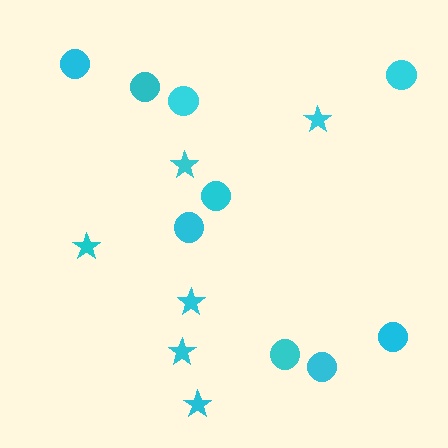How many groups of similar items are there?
There are 2 groups: one group of stars (6) and one group of circles (9).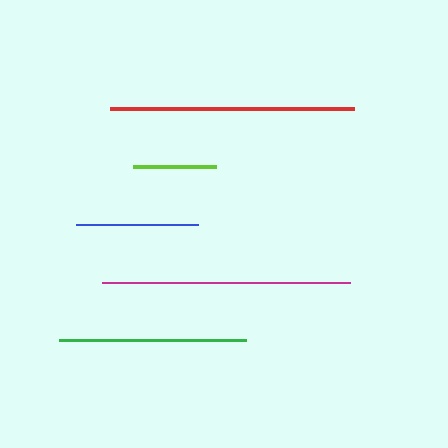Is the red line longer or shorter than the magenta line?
The magenta line is longer than the red line.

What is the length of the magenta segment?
The magenta segment is approximately 248 pixels long.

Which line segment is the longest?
The magenta line is the longest at approximately 248 pixels.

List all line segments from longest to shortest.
From longest to shortest: magenta, red, green, blue, lime.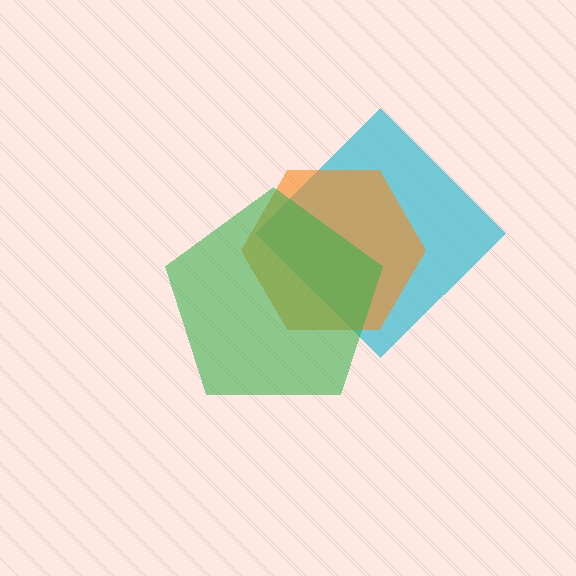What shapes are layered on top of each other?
The layered shapes are: a cyan diamond, an orange hexagon, a green pentagon.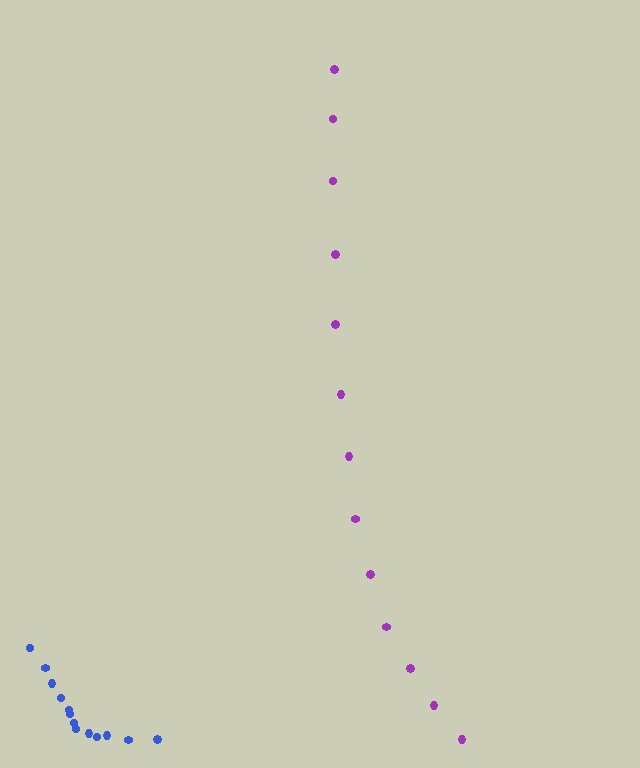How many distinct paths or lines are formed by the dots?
There are 2 distinct paths.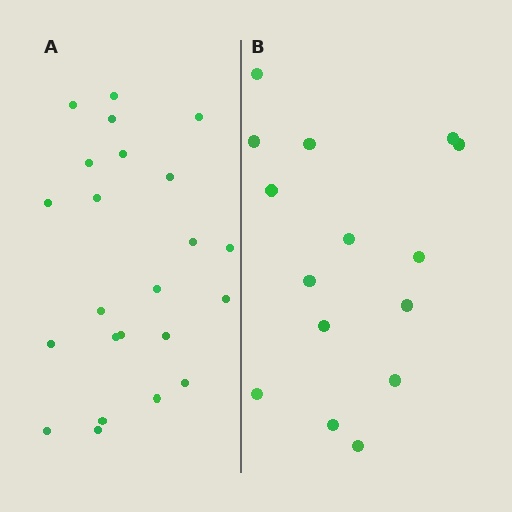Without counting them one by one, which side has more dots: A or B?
Region A (the left region) has more dots.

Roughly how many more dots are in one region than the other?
Region A has roughly 8 or so more dots than region B.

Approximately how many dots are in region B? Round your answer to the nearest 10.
About 20 dots. (The exact count is 15, which rounds to 20.)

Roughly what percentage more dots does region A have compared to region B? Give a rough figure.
About 55% more.